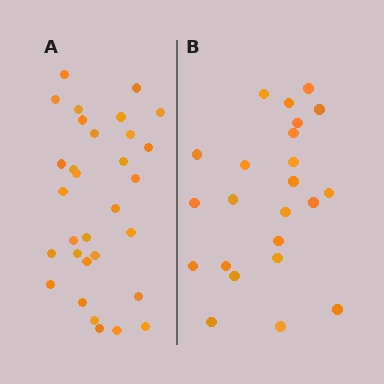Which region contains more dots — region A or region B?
Region A (the left region) has more dots.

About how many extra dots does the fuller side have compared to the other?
Region A has roughly 8 or so more dots than region B.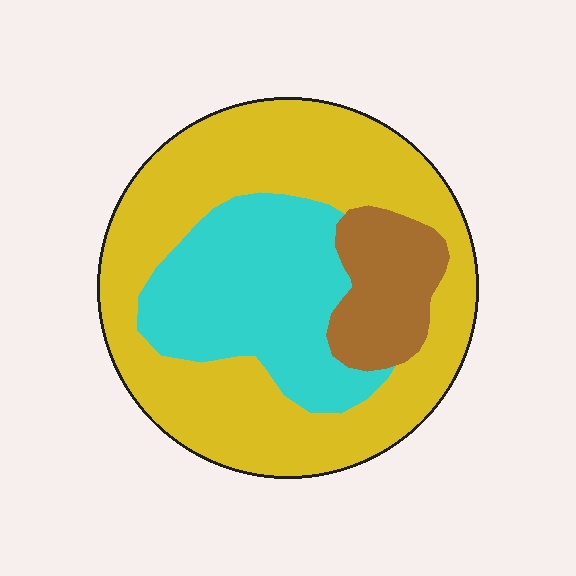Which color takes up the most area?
Yellow, at roughly 60%.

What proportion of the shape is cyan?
Cyan takes up about one quarter (1/4) of the shape.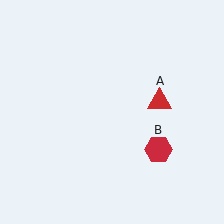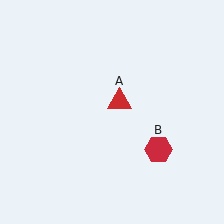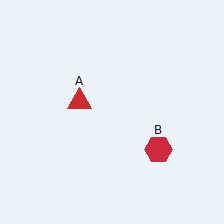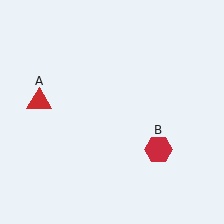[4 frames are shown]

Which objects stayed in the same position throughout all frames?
Red hexagon (object B) remained stationary.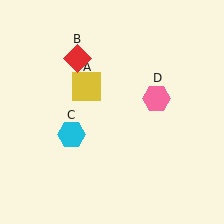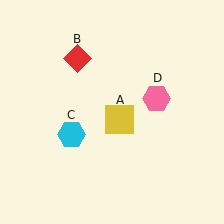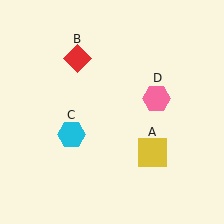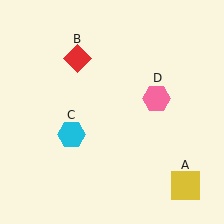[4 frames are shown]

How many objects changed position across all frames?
1 object changed position: yellow square (object A).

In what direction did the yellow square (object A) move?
The yellow square (object A) moved down and to the right.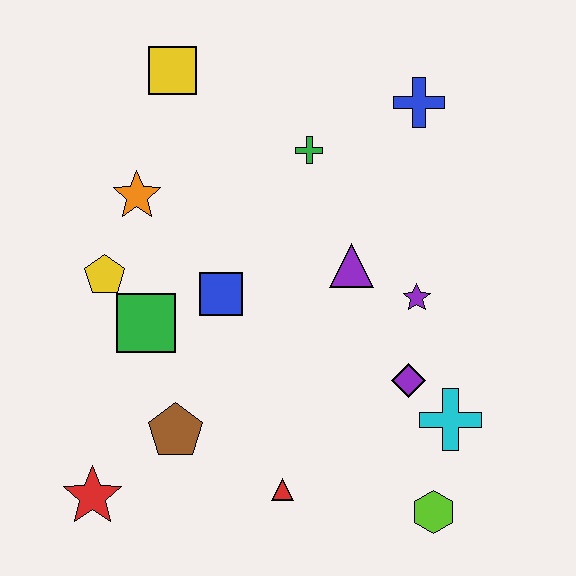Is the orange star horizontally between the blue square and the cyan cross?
No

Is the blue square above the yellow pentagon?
No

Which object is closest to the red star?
The brown pentagon is closest to the red star.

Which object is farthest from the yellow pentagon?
The lime hexagon is farthest from the yellow pentagon.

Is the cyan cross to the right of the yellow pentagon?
Yes